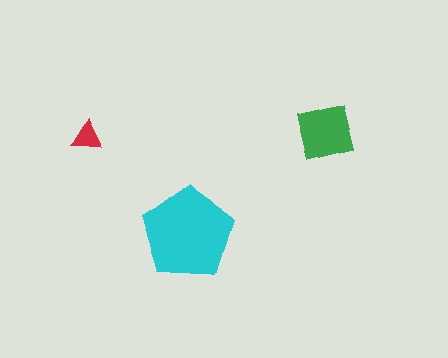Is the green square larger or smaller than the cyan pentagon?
Smaller.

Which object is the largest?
The cyan pentagon.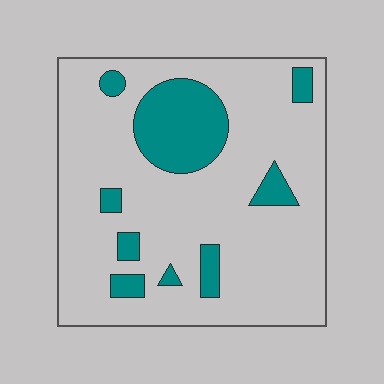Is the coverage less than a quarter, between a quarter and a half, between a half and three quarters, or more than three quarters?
Less than a quarter.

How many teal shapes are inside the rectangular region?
9.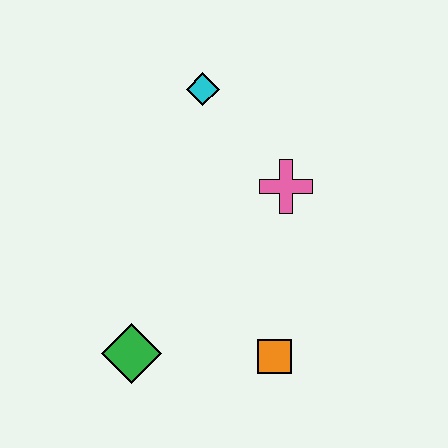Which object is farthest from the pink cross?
The green diamond is farthest from the pink cross.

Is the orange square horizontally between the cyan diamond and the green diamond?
No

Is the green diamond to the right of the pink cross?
No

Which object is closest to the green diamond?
The orange square is closest to the green diamond.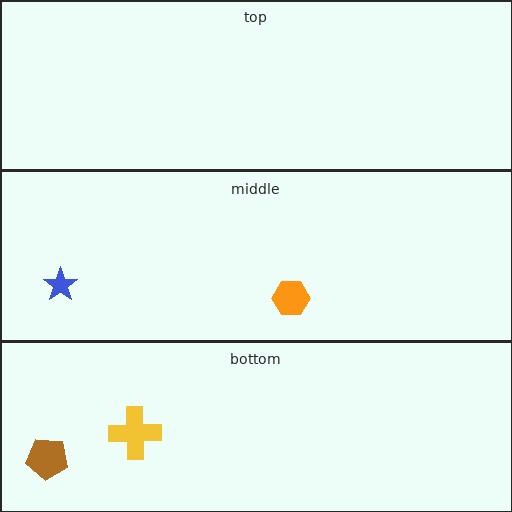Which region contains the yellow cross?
The bottom region.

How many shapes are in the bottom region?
2.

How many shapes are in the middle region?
2.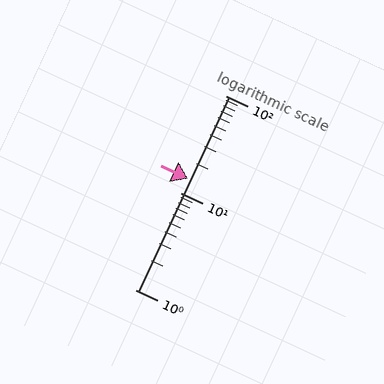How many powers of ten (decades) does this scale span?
The scale spans 2 decades, from 1 to 100.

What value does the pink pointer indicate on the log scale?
The pointer indicates approximately 14.